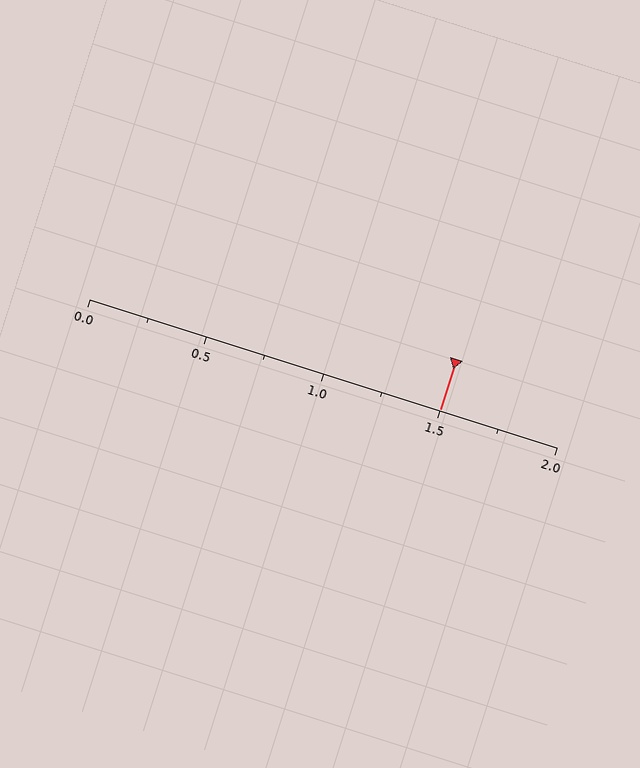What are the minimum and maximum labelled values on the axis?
The axis runs from 0.0 to 2.0.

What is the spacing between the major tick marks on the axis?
The major ticks are spaced 0.5 apart.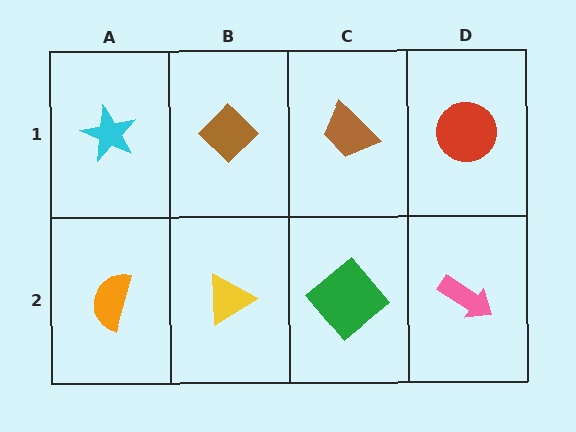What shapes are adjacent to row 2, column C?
A brown trapezoid (row 1, column C), a yellow triangle (row 2, column B), a pink arrow (row 2, column D).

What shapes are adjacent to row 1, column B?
A yellow triangle (row 2, column B), a cyan star (row 1, column A), a brown trapezoid (row 1, column C).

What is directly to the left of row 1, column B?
A cyan star.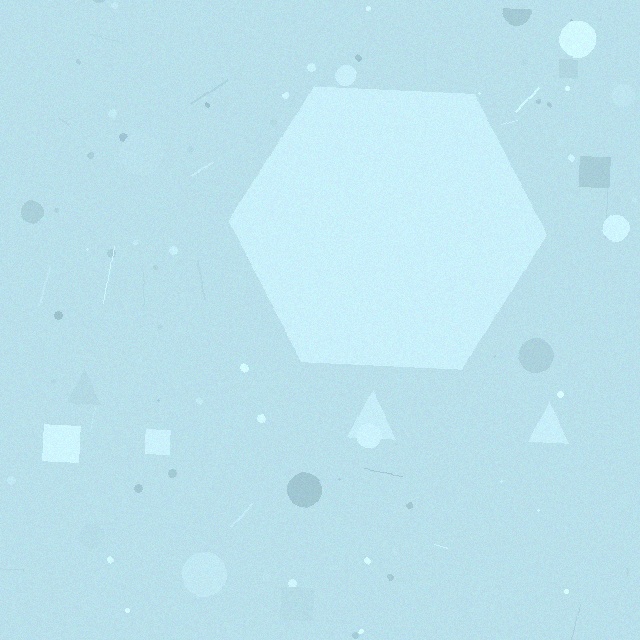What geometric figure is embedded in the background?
A hexagon is embedded in the background.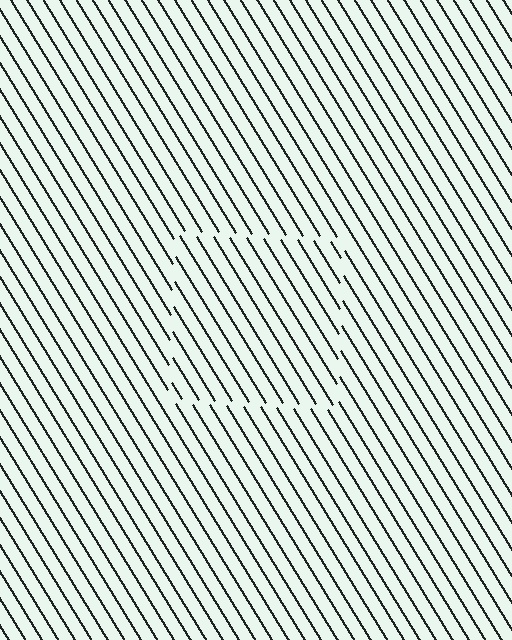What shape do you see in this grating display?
An illusory square. The interior of the shape contains the same grating, shifted by half a period — the contour is defined by the phase discontinuity where line-ends from the inner and outer gratings abut.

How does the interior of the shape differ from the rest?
The interior of the shape contains the same grating, shifted by half a period — the contour is defined by the phase discontinuity where line-ends from the inner and outer gratings abut.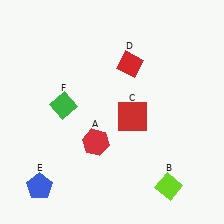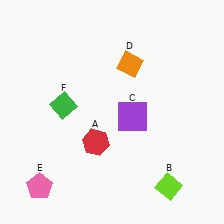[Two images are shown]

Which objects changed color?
C changed from red to purple. D changed from red to orange. E changed from blue to pink.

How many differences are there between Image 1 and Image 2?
There are 3 differences between the two images.